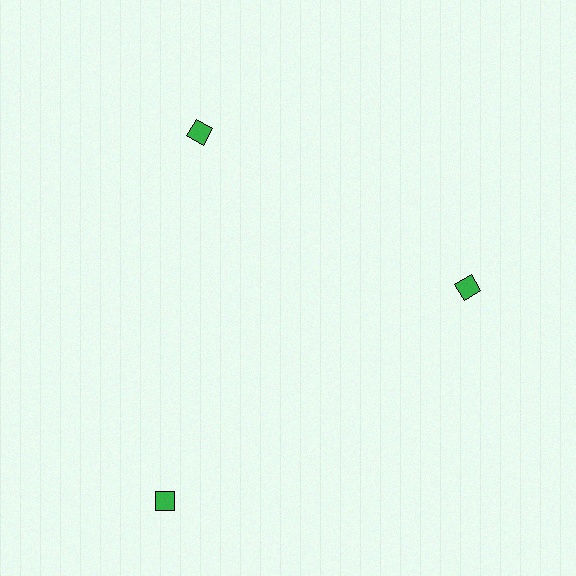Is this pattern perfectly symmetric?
No. The 3 green diamonds are arranged in a ring, but one element near the 7 o'clock position is pushed outward from the center, breaking the 3-fold rotational symmetry.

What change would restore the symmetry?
The symmetry would be restored by moving it inward, back onto the ring so that all 3 diamonds sit at equal angles and equal distance from the center.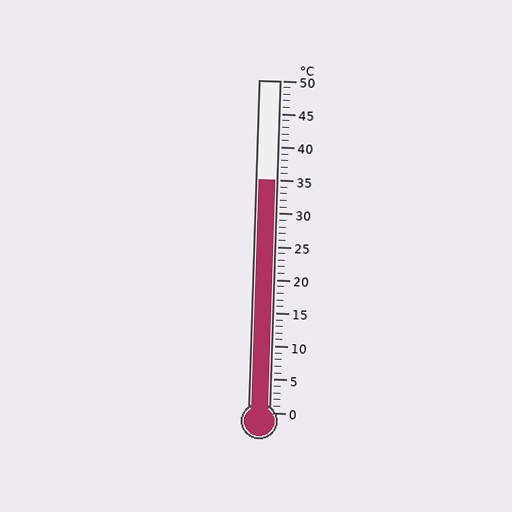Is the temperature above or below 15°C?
The temperature is above 15°C.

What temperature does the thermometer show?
The thermometer shows approximately 35°C.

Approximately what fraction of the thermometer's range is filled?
The thermometer is filled to approximately 70% of its range.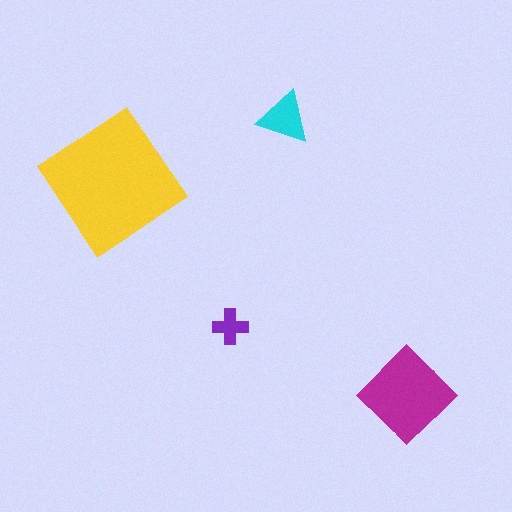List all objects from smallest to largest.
The purple cross, the cyan triangle, the magenta diamond, the yellow diamond.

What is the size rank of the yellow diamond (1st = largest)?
1st.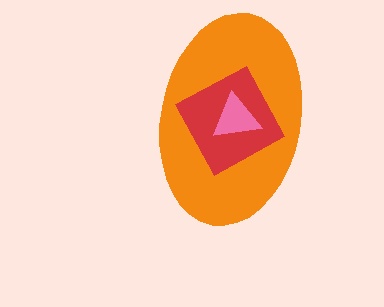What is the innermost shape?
The pink triangle.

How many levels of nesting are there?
3.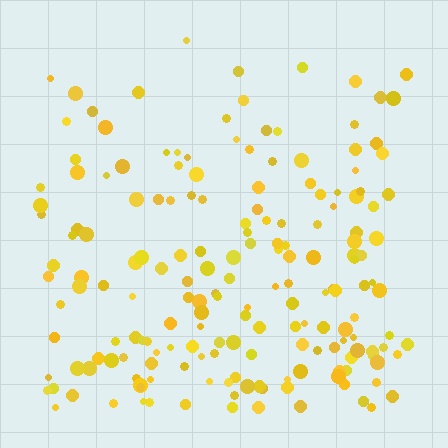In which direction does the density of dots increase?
From top to bottom, with the bottom side densest.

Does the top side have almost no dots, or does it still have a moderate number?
Still a moderate number, just noticeably fewer than the bottom.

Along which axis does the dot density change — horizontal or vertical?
Vertical.